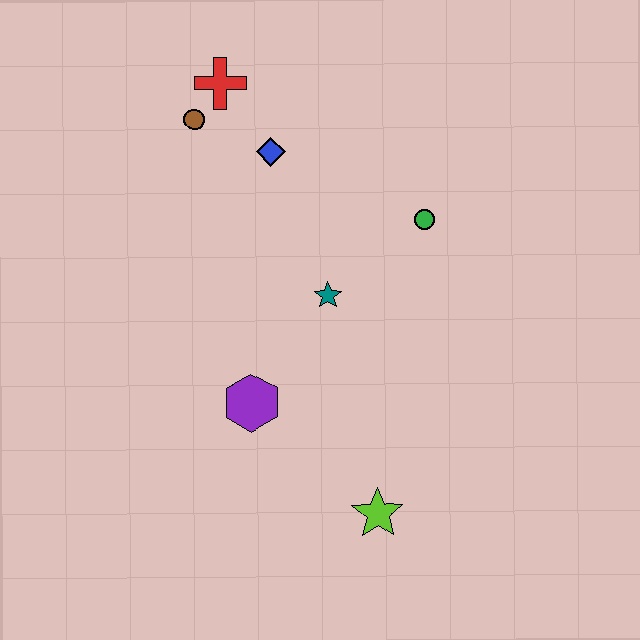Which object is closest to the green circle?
The teal star is closest to the green circle.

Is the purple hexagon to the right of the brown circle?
Yes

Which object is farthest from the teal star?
The red cross is farthest from the teal star.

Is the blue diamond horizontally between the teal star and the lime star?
No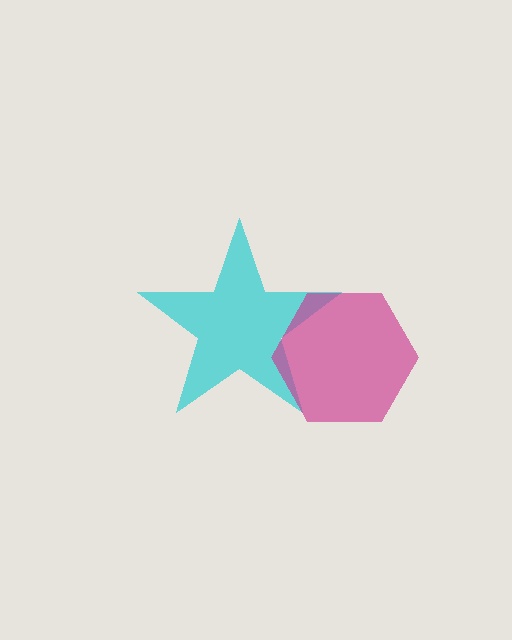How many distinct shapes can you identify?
There are 2 distinct shapes: a cyan star, a magenta hexagon.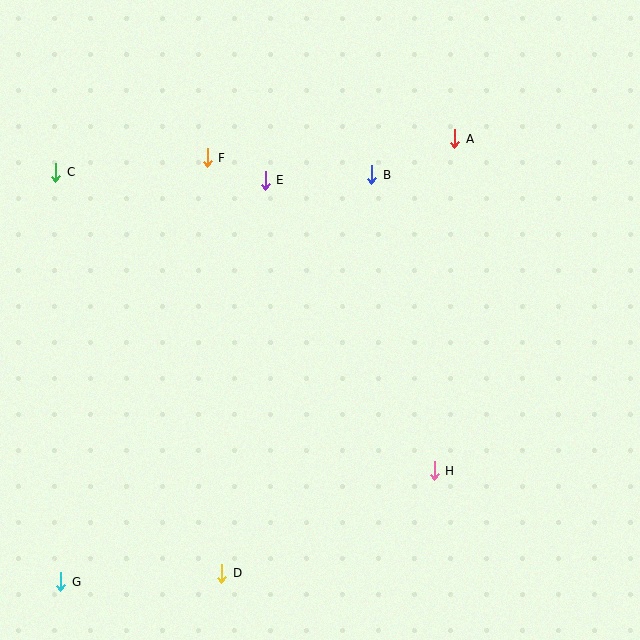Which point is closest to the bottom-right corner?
Point H is closest to the bottom-right corner.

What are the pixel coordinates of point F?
Point F is at (207, 158).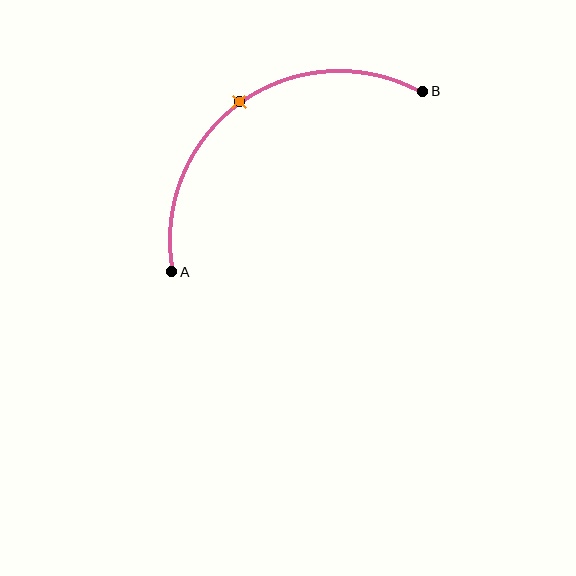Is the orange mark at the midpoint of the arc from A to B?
Yes. The orange mark lies on the arc at equal arc-length from both A and B — it is the arc midpoint.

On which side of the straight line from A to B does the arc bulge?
The arc bulges above and to the left of the straight line connecting A and B.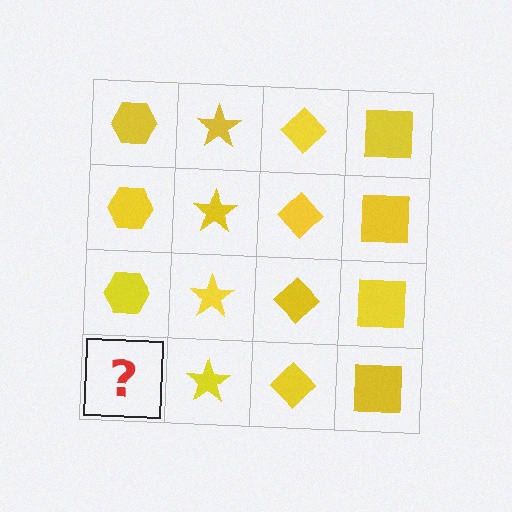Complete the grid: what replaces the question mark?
The question mark should be replaced with a yellow hexagon.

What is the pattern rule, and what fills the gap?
The rule is that each column has a consistent shape. The gap should be filled with a yellow hexagon.